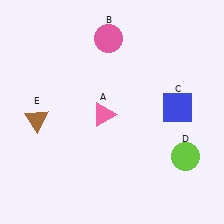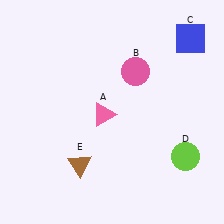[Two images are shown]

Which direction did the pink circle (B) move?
The pink circle (B) moved down.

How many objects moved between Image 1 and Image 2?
3 objects moved between the two images.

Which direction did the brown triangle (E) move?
The brown triangle (E) moved down.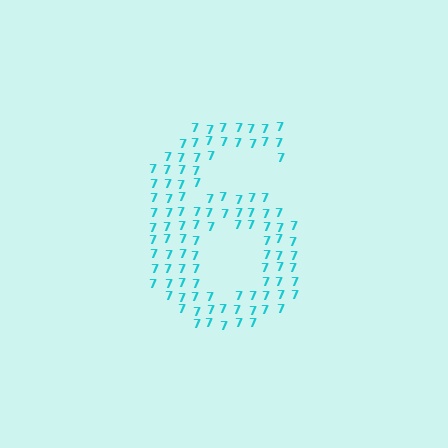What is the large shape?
The large shape is the digit 6.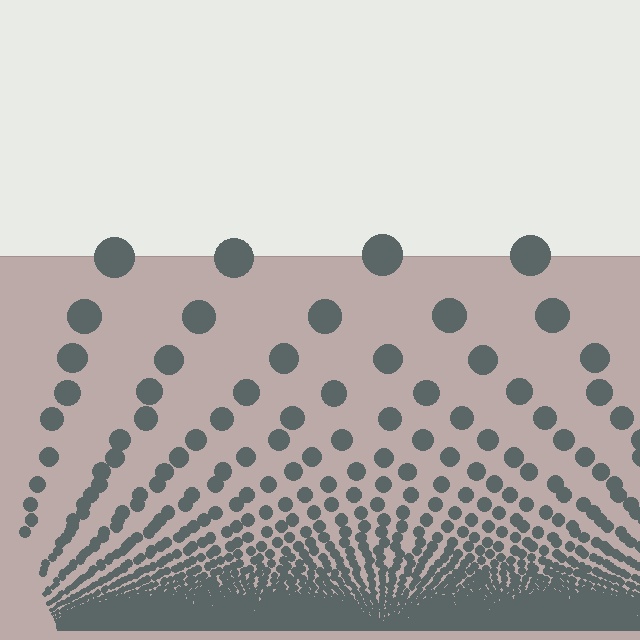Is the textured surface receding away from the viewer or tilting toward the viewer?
The surface appears to tilt toward the viewer. Texture elements get larger and sparser toward the top.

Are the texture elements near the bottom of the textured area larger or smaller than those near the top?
Smaller. The gradient is inverted — elements near the bottom are smaller and denser.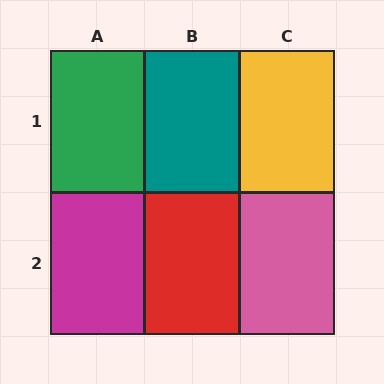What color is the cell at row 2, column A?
Magenta.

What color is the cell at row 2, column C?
Pink.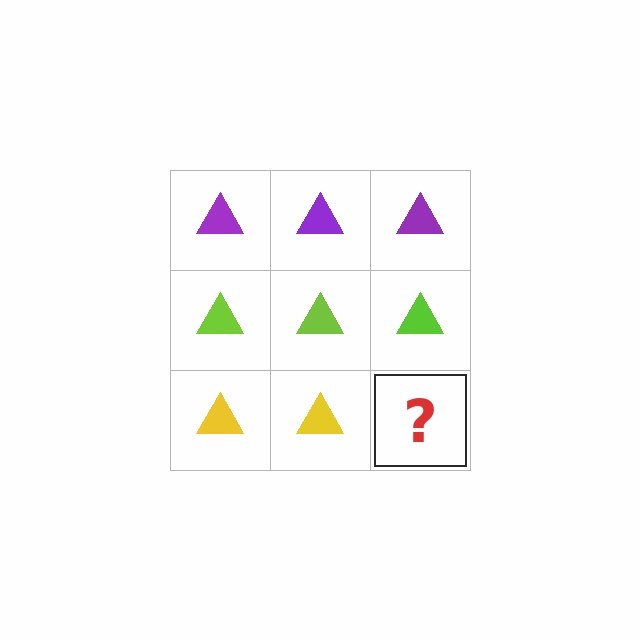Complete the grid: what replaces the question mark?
The question mark should be replaced with a yellow triangle.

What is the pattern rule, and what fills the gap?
The rule is that each row has a consistent color. The gap should be filled with a yellow triangle.